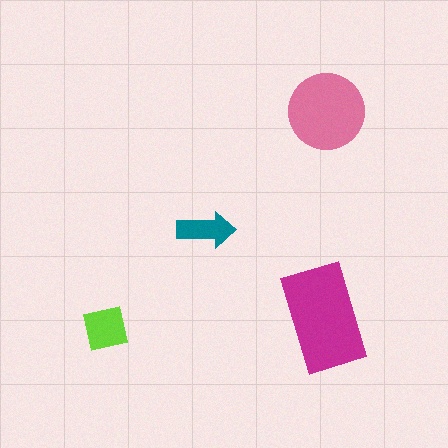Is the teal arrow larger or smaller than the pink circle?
Smaller.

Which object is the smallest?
The teal arrow.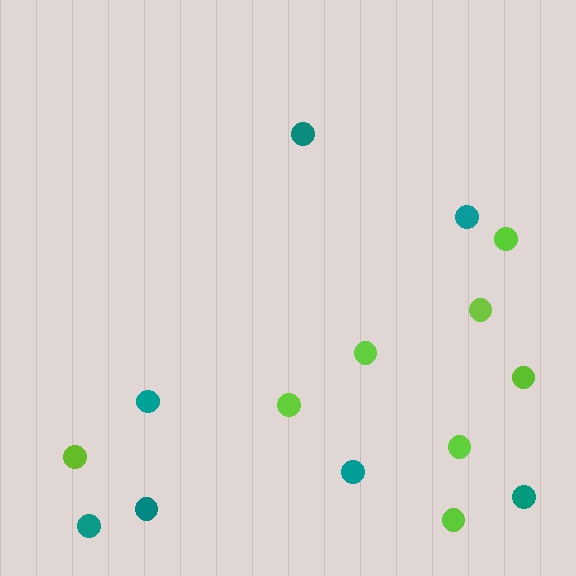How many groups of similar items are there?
There are 2 groups: one group of teal circles (7) and one group of lime circles (8).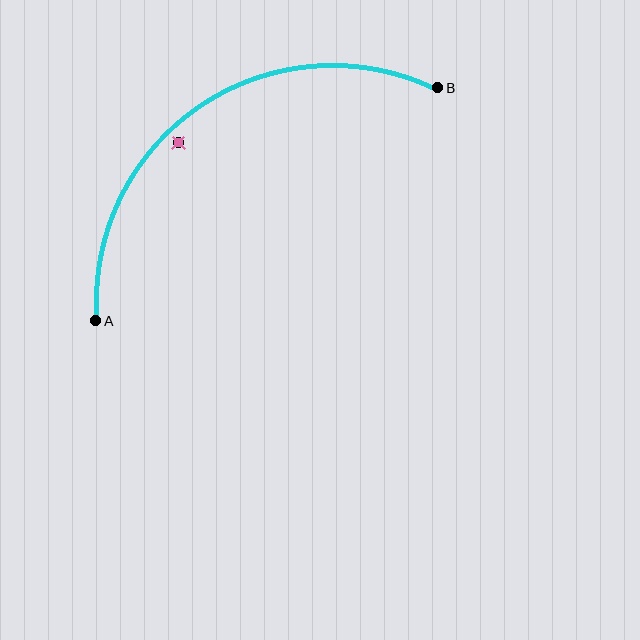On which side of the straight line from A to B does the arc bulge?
The arc bulges above and to the left of the straight line connecting A and B.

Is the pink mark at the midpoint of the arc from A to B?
No — the pink mark does not lie on the arc at all. It sits slightly inside the curve.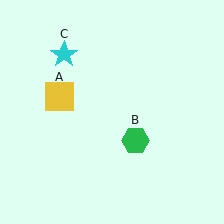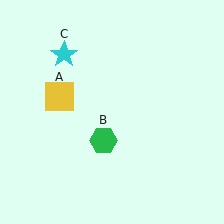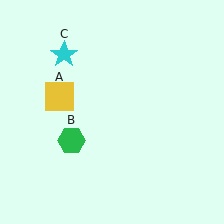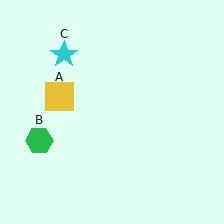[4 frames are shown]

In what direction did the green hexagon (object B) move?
The green hexagon (object B) moved left.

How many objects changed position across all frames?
1 object changed position: green hexagon (object B).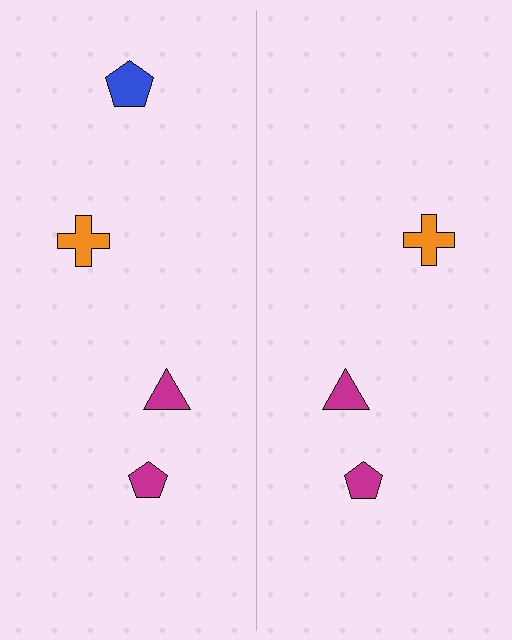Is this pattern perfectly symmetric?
No, the pattern is not perfectly symmetric. A blue pentagon is missing from the right side.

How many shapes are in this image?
There are 7 shapes in this image.